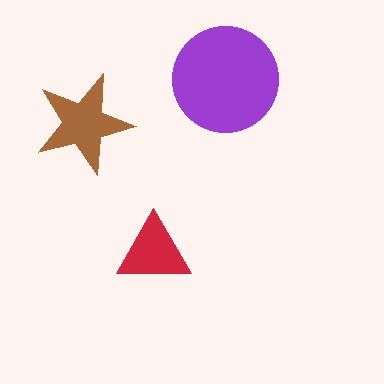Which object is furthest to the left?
The brown star is leftmost.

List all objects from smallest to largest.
The red triangle, the brown star, the purple circle.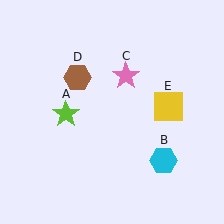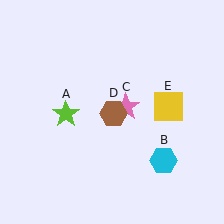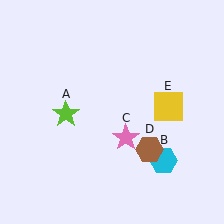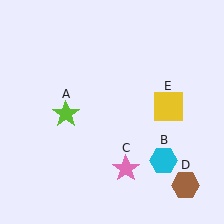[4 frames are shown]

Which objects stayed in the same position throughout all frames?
Lime star (object A) and cyan hexagon (object B) and yellow square (object E) remained stationary.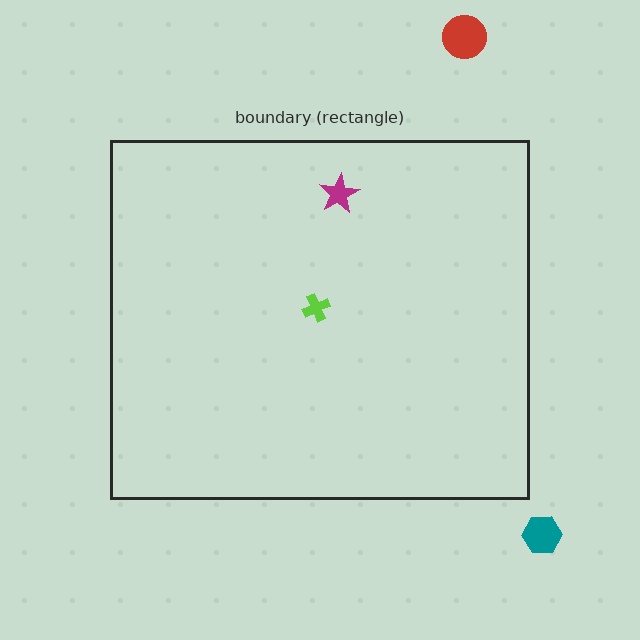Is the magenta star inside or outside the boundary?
Inside.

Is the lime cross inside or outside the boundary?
Inside.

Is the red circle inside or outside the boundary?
Outside.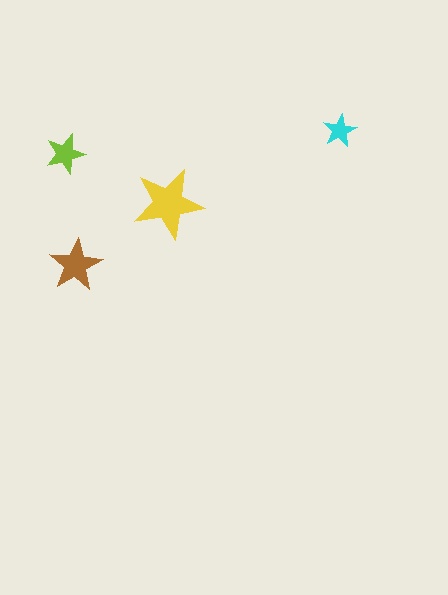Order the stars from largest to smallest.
the yellow one, the brown one, the lime one, the cyan one.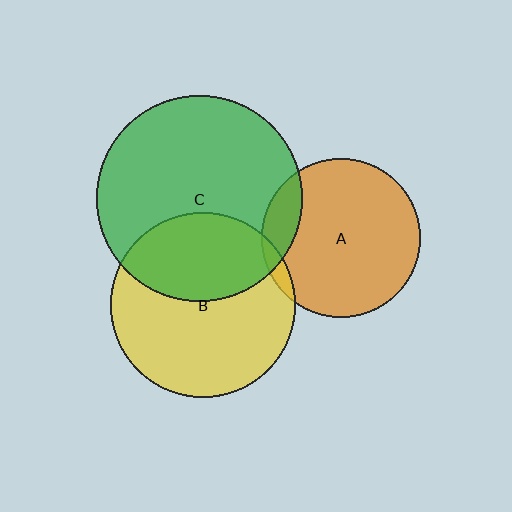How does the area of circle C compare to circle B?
Approximately 1.2 times.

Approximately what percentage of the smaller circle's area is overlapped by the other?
Approximately 15%.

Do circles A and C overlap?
Yes.